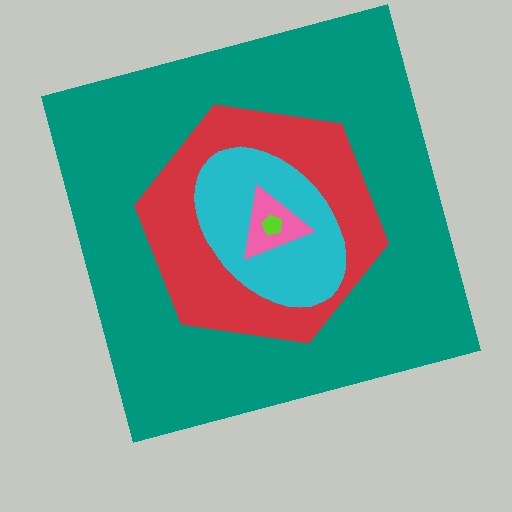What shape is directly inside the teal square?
The red hexagon.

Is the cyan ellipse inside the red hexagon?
Yes.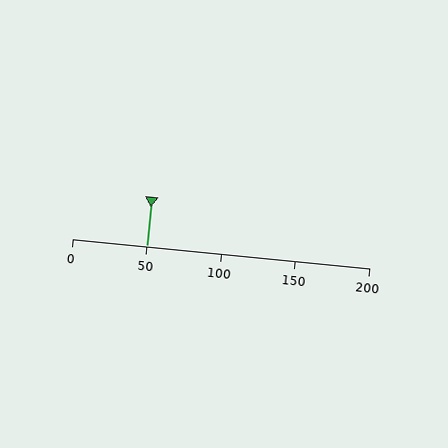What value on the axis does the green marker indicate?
The marker indicates approximately 50.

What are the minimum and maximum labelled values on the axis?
The axis runs from 0 to 200.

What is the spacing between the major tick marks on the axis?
The major ticks are spaced 50 apart.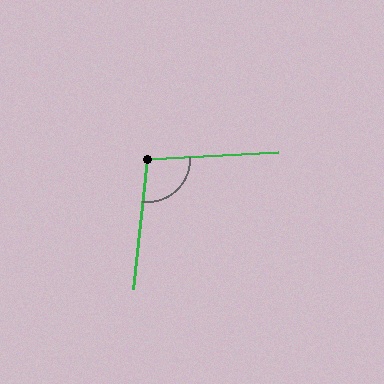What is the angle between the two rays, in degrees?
Approximately 99 degrees.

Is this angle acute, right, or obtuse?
It is obtuse.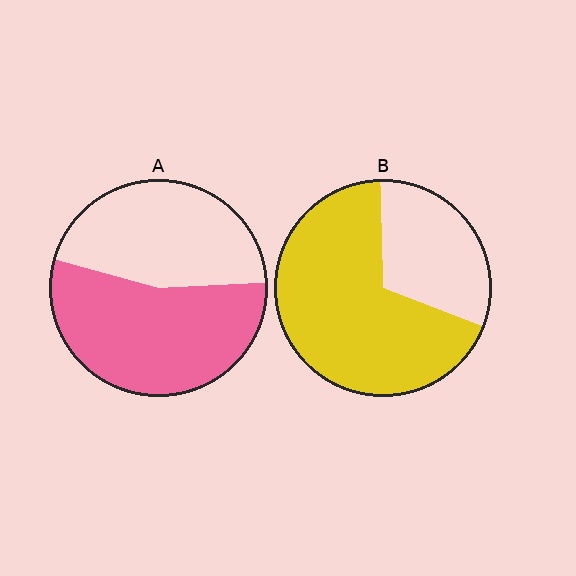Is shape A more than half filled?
Yes.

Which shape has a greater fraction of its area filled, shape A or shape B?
Shape B.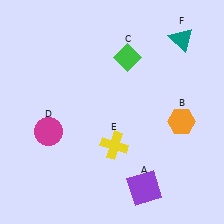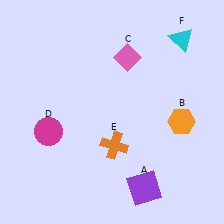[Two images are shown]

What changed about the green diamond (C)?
In Image 1, C is green. In Image 2, it changed to pink.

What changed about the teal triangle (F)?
In Image 1, F is teal. In Image 2, it changed to cyan.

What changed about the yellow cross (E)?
In Image 1, E is yellow. In Image 2, it changed to orange.